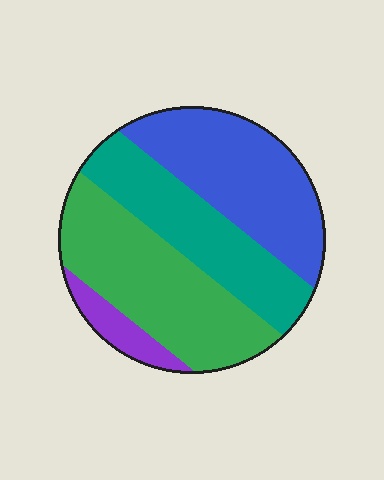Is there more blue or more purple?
Blue.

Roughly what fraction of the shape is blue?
Blue takes up between a quarter and a half of the shape.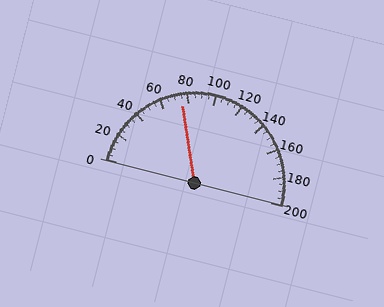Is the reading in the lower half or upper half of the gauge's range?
The reading is in the lower half of the range (0 to 200).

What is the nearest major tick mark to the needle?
The nearest major tick mark is 80.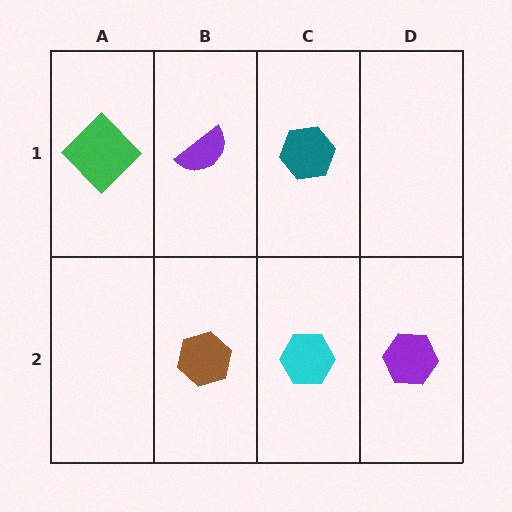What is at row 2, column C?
A cyan hexagon.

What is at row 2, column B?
A brown hexagon.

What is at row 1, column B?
A purple semicircle.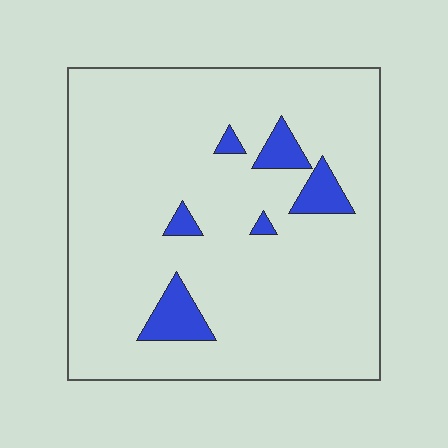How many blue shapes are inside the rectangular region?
6.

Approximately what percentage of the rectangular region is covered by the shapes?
Approximately 10%.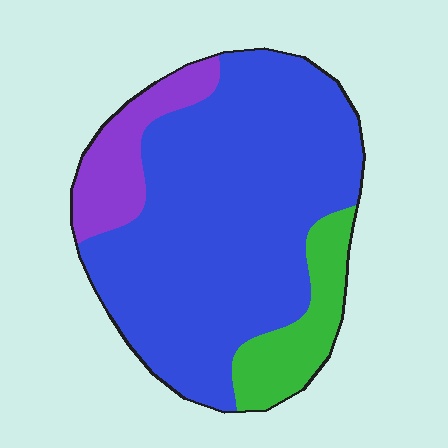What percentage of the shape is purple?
Purple covers about 15% of the shape.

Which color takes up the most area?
Blue, at roughly 75%.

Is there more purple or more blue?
Blue.